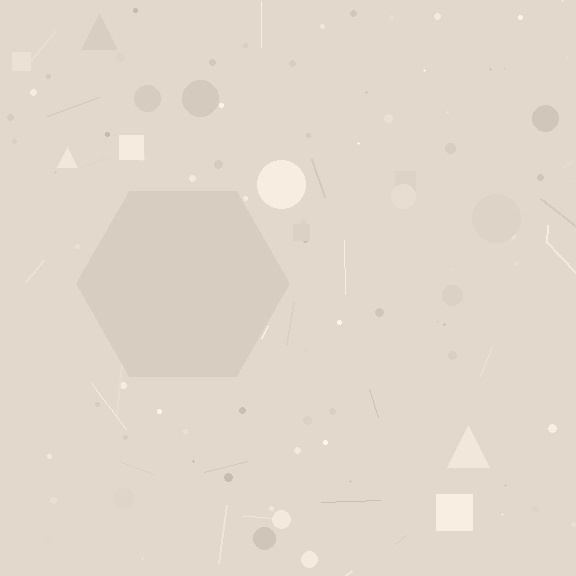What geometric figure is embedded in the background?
A hexagon is embedded in the background.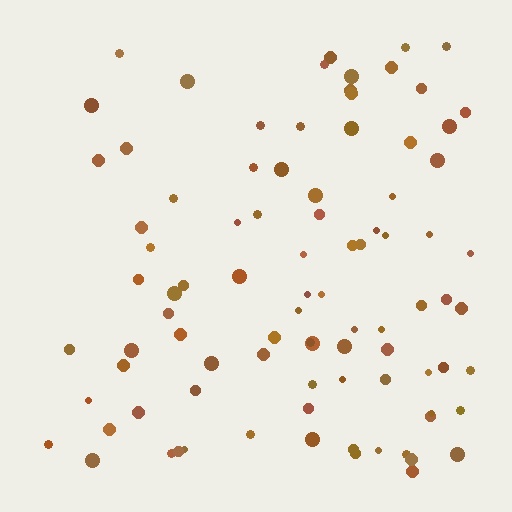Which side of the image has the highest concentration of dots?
The right.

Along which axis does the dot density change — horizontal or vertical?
Horizontal.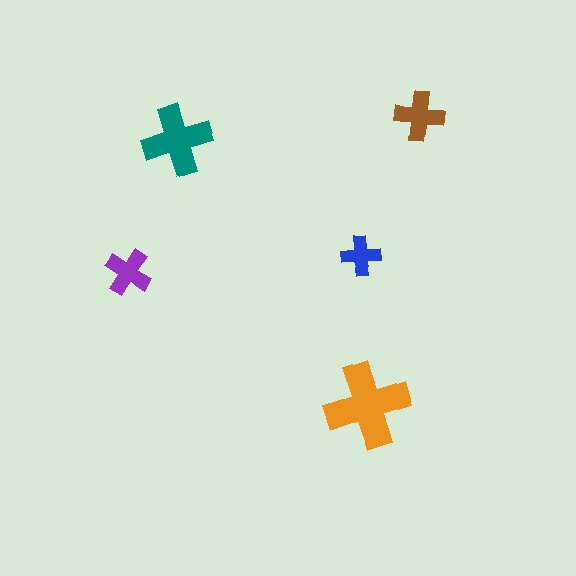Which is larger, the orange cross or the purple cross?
The orange one.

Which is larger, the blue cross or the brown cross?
The brown one.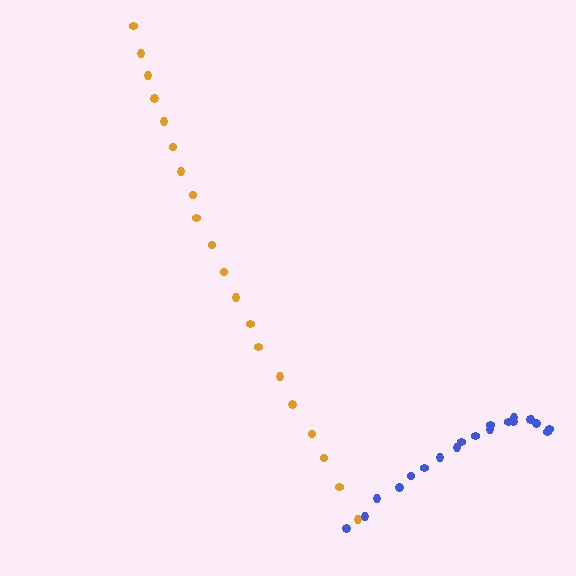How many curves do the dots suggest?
There are 2 distinct paths.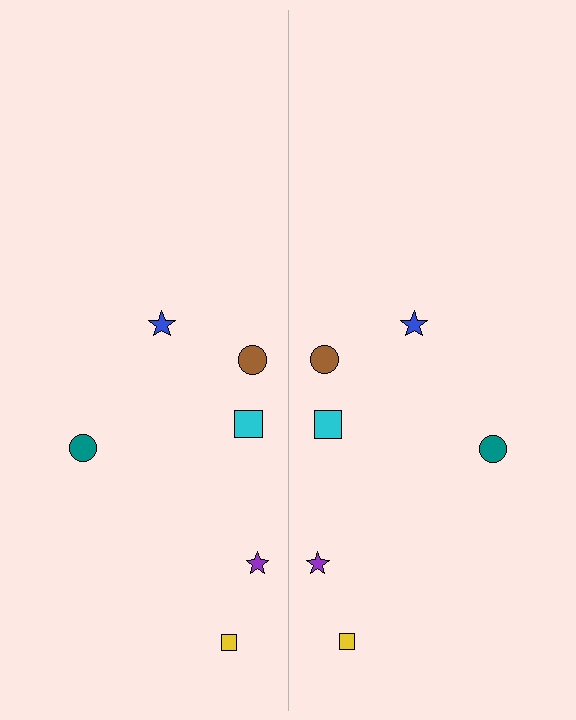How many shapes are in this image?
There are 12 shapes in this image.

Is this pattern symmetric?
Yes, this pattern has bilateral (reflection) symmetry.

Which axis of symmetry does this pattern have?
The pattern has a vertical axis of symmetry running through the center of the image.